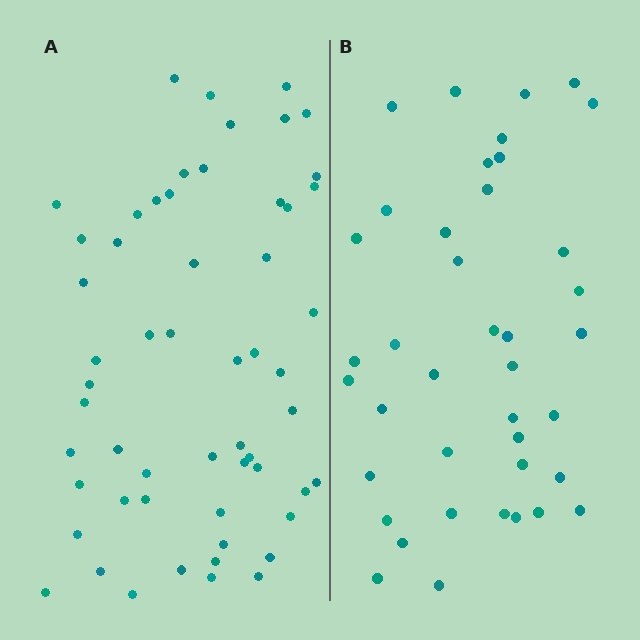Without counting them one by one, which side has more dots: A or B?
Region A (the left region) has more dots.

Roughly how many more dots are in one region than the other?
Region A has approximately 15 more dots than region B.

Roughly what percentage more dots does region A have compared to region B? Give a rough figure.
About 40% more.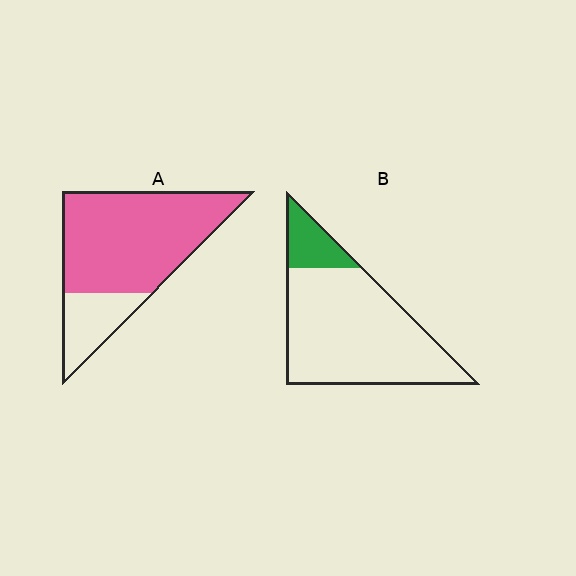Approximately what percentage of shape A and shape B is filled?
A is approximately 75% and B is approximately 15%.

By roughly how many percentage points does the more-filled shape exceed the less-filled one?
By roughly 60 percentage points (A over B).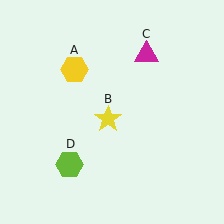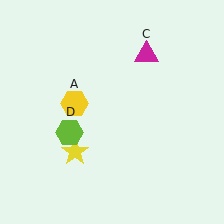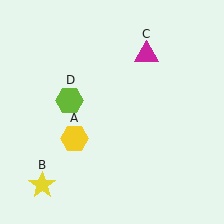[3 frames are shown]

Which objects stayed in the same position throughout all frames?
Magenta triangle (object C) remained stationary.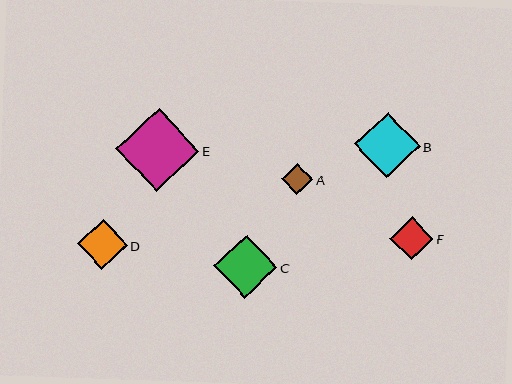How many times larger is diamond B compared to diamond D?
Diamond B is approximately 1.3 times the size of diamond D.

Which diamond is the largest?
Diamond E is the largest with a size of approximately 83 pixels.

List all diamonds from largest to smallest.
From largest to smallest: E, B, C, D, F, A.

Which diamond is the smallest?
Diamond A is the smallest with a size of approximately 32 pixels.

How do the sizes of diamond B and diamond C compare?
Diamond B and diamond C are approximately the same size.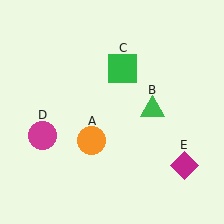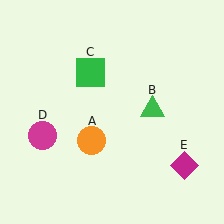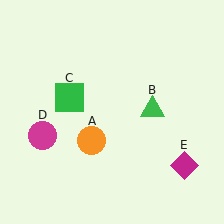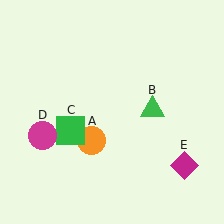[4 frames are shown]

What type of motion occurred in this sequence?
The green square (object C) rotated counterclockwise around the center of the scene.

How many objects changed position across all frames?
1 object changed position: green square (object C).